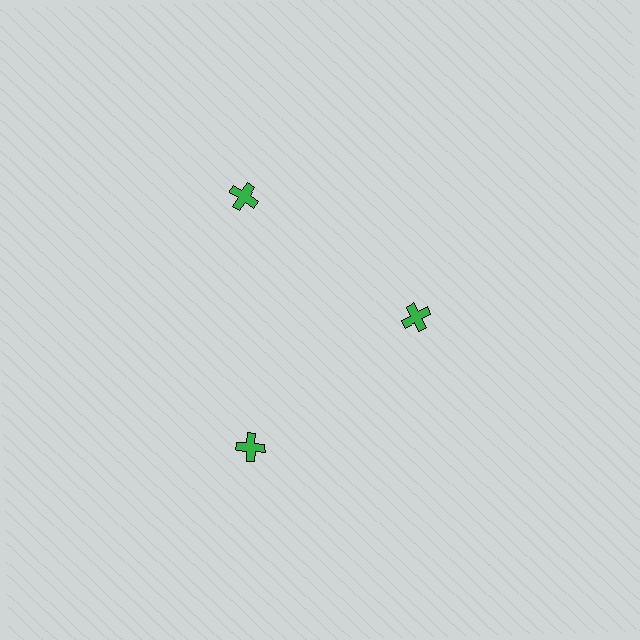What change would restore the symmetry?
The symmetry would be restored by moving it outward, back onto the ring so that all 3 crosses sit at equal angles and equal distance from the center.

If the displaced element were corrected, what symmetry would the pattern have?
It would have 3-fold rotational symmetry — the pattern would map onto itself every 120 degrees.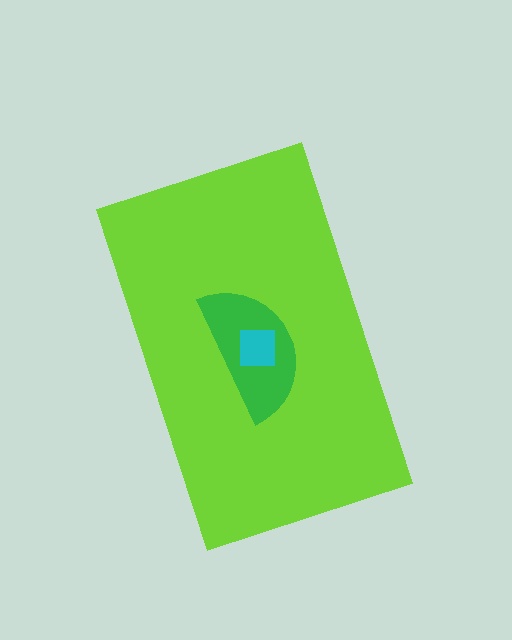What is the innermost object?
The cyan square.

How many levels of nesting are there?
3.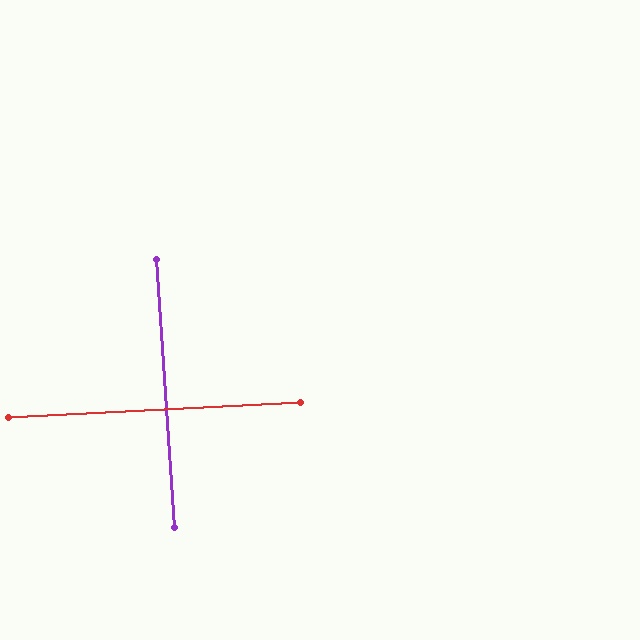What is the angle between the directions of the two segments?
Approximately 89 degrees.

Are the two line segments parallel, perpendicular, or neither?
Perpendicular — they meet at approximately 89°.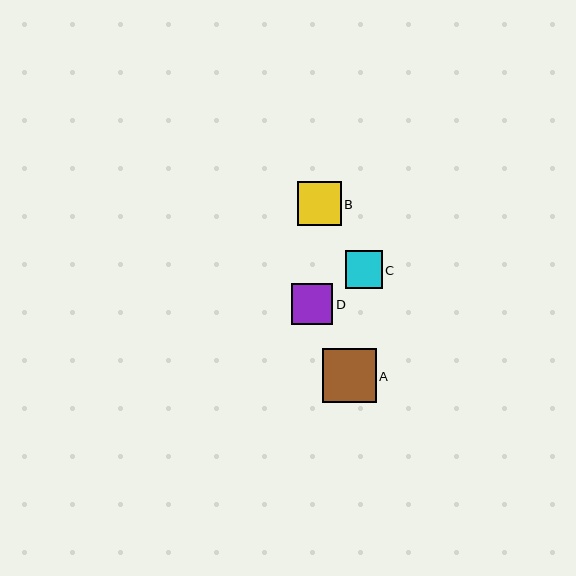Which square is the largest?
Square A is the largest with a size of approximately 54 pixels.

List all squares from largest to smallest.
From largest to smallest: A, B, D, C.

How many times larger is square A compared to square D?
Square A is approximately 1.3 times the size of square D.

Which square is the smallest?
Square C is the smallest with a size of approximately 37 pixels.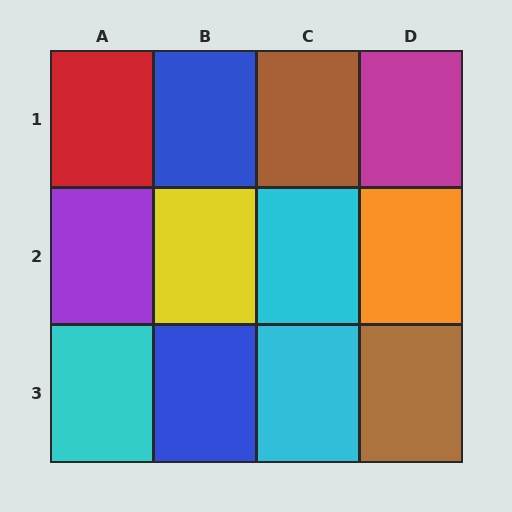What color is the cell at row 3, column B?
Blue.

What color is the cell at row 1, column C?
Brown.